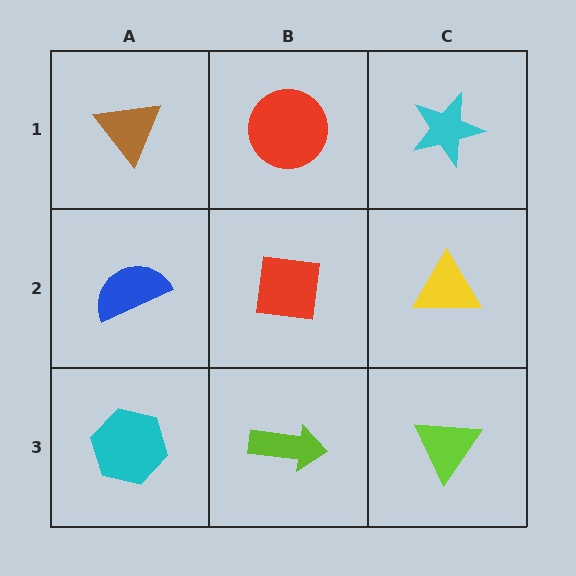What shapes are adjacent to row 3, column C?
A yellow triangle (row 2, column C), a lime arrow (row 3, column B).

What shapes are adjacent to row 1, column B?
A red square (row 2, column B), a brown triangle (row 1, column A), a cyan star (row 1, column C).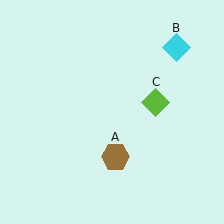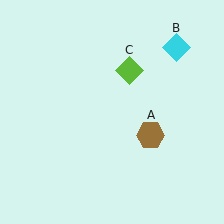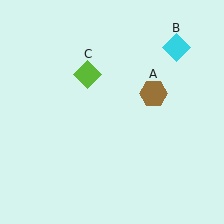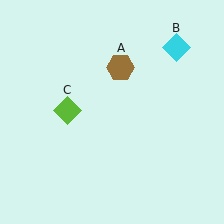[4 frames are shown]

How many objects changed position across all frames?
2 objects changed position: brown hexagon (object A), lime diamond (object C).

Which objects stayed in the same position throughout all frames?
Cyan diamond (object B) remained stationary.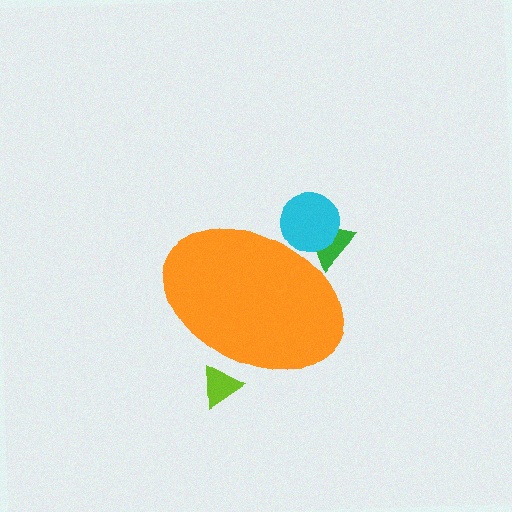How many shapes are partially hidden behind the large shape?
3 shapes are partially hidden.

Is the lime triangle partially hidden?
Yes, the lime triangle is partially hidden behind the orange ellipse.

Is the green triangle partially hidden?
Yes, the green triangle is partially hidden behind the orange ellipse.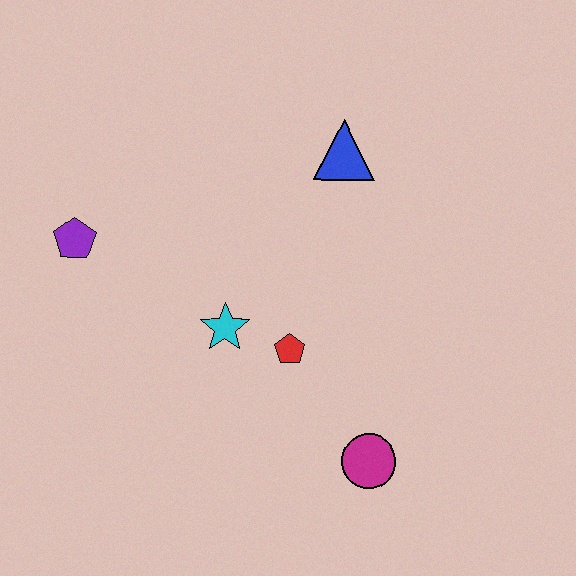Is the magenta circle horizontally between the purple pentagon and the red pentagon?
No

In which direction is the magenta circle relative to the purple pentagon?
The magenta circle is to the right of the purple pentagon.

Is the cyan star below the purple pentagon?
Yes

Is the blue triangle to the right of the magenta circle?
No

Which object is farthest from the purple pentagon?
The magenta circle is farthest from the purple pentagon.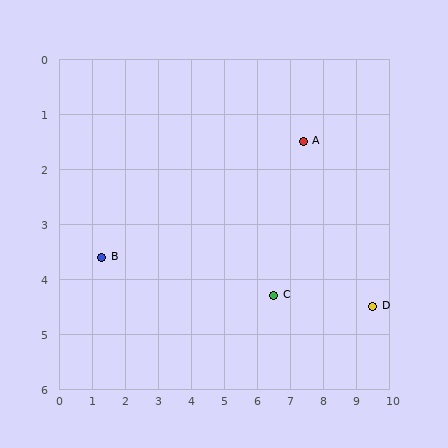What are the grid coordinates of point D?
Point D is at approximately (9.5, 4.5).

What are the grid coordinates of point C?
Point C is at approximately (6.5, 4.3).